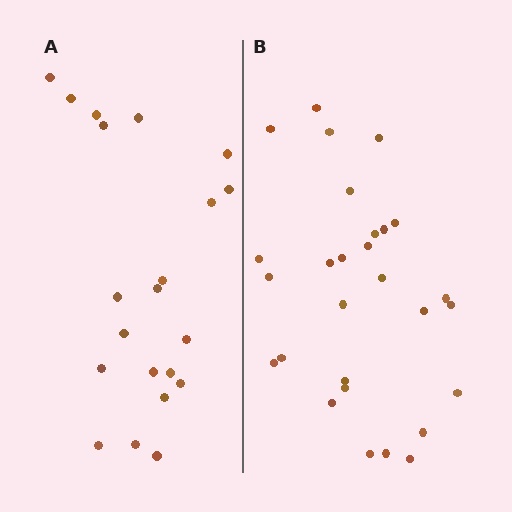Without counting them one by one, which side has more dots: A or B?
Region B (the right region) has more dots.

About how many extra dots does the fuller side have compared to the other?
Region B has roughly 8 or so more dots than region A.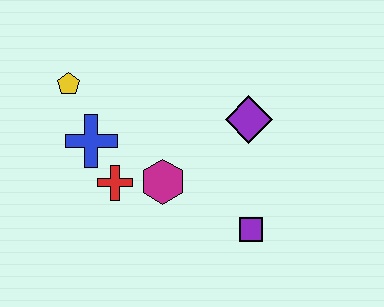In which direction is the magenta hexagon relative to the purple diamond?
The magenta hexagon is to the left of the purple diamond.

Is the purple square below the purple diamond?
Yes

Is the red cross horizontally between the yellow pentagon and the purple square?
Yes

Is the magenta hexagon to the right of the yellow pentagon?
Yes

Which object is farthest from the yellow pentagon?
The purple square is farthest from the yellow pentagon.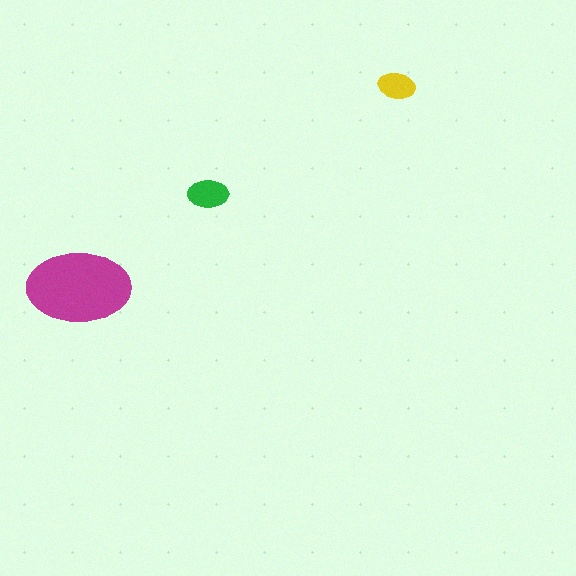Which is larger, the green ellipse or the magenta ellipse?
The magenta one.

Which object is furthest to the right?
The yellow ellipse is rightmost.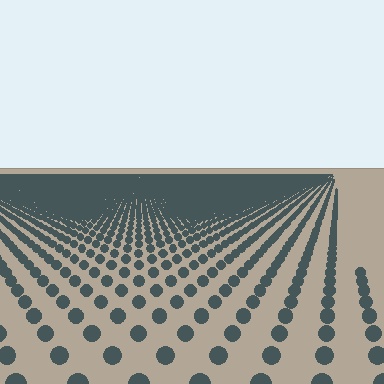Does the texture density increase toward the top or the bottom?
Density increases toward the top.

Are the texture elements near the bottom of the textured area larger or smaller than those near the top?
Larger. Near the bottom, elements are closer to the viewer and appear at a bigger on-screen size.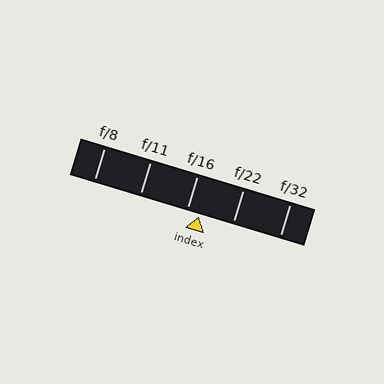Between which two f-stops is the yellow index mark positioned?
The index mark is between f/16 and f/22.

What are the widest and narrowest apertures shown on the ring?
The widest aperture shown is f/8 and the narrowest is f/32.